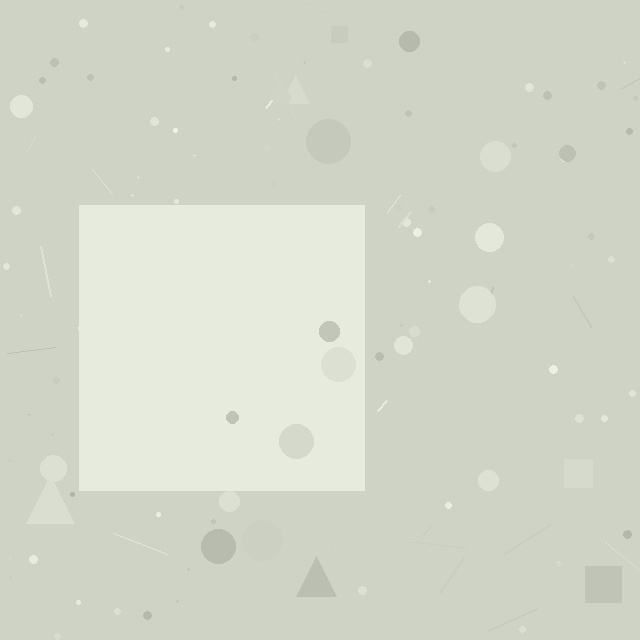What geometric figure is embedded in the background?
A square is embedded in the background.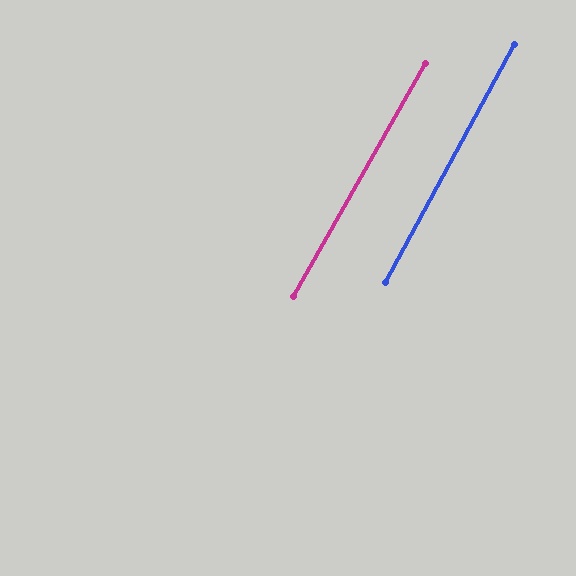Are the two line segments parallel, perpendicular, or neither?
Parallel — their directions differ by only 1.2°.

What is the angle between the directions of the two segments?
Approximately 1 degree.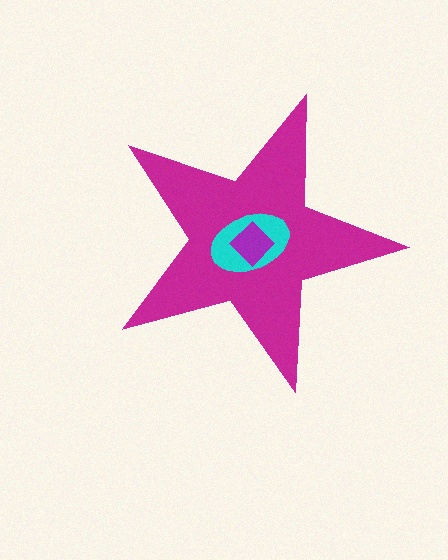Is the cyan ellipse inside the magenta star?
Yes.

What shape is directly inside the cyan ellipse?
The purple diamond.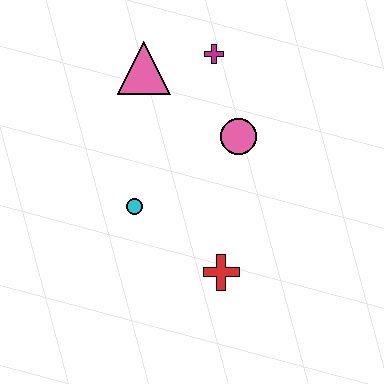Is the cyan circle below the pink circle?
Yes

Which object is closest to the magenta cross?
The pink triangle is closest to the magenta cross.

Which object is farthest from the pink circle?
The red cross is farthest from the pink circle.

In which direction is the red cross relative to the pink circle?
The red cross is below the pink circle.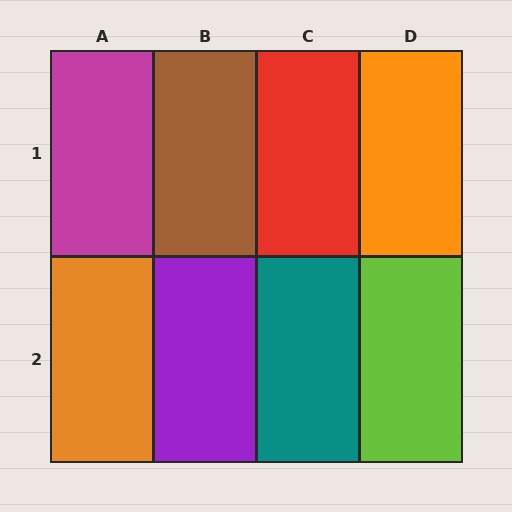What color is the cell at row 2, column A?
Orange.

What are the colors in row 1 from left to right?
Magenta, brown, red, orange.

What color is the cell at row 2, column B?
Purple.